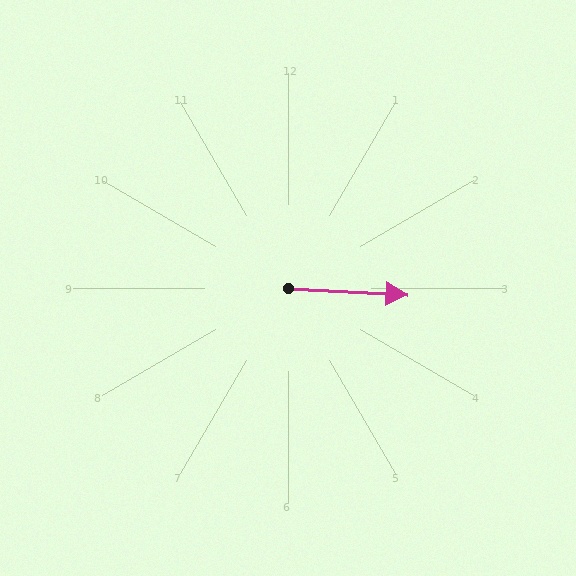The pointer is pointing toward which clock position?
Roughly 3 o'clock.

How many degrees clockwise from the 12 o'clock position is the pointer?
Approximately 93 degrees.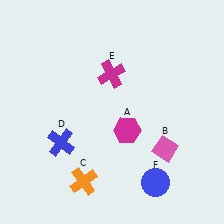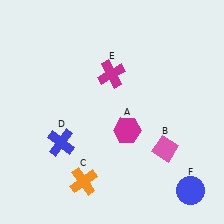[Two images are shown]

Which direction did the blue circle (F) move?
The blue circle (F) moved right.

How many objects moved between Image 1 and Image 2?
1 object moved between the two images.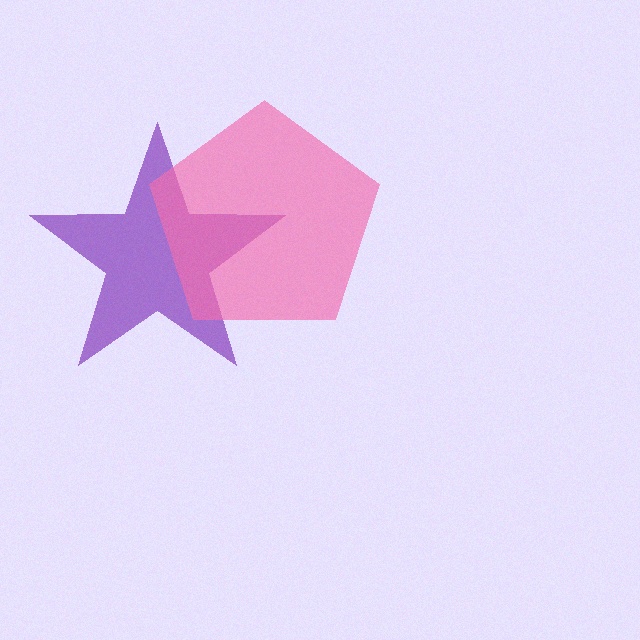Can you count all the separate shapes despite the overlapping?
Yes, there are 2 separate shapes.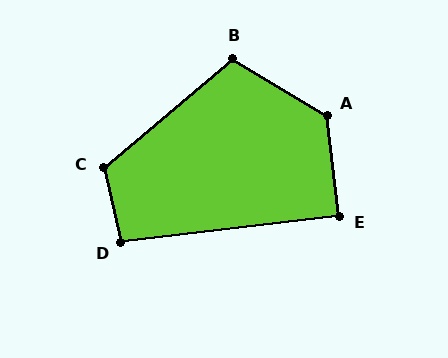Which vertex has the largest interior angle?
A, at approximately 128 degrees.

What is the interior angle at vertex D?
Approximately 96 degrees (obtuse).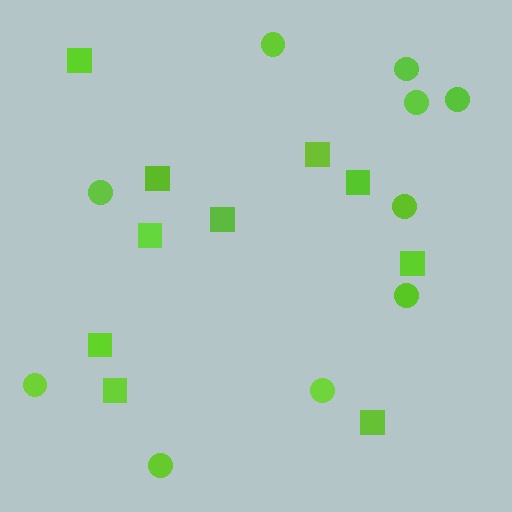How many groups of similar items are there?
There are 2 groups: one group of circles (10) and one group of squares (10).